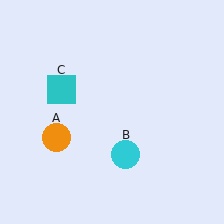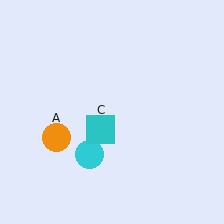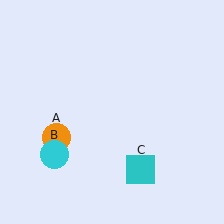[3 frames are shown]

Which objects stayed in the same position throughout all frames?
Orange circle (object A) remained stationary.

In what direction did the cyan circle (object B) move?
The cyan circle (object B) moved left.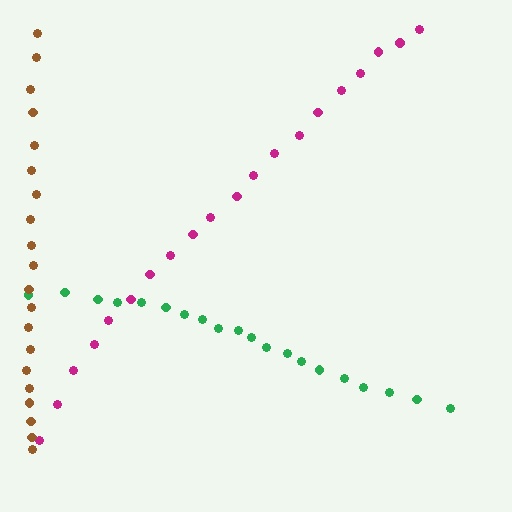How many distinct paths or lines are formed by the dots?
There are 3 distinct paths.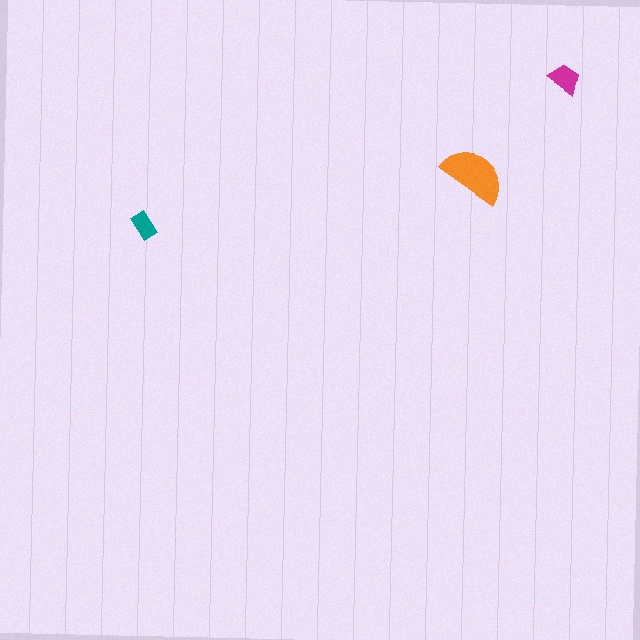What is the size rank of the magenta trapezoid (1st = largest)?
2nd.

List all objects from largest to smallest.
The orange semicircle, the magenta trapezoid, the teal rectangle.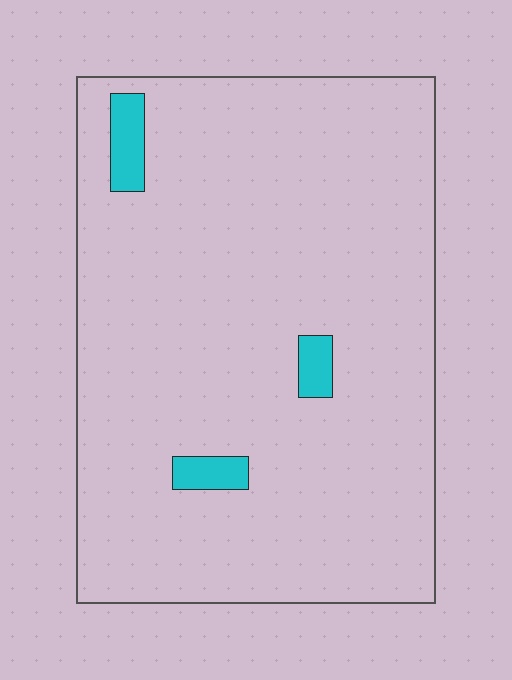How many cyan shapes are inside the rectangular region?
3.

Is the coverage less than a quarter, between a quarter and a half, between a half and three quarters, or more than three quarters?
Less than a quarter.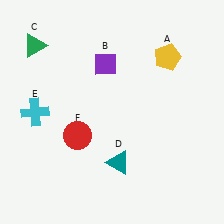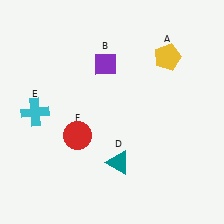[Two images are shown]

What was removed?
The green triangle (C) was removed in Image 2.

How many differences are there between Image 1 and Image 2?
There is 1 difference between the two images.